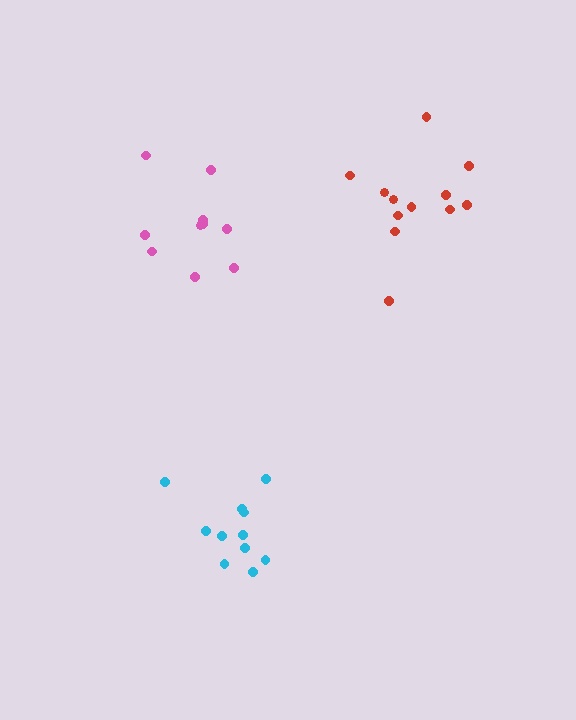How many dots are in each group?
Group 1: 12 dots, Group 2: 10 dots, Group 3: 11 dots (33 total).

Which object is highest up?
The red cluster is topmost.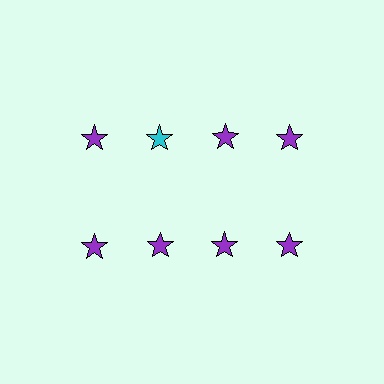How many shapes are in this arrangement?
There are 8 shapes arranged in a grid pattern.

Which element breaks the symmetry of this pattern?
The cyan star in the top row, second from left column breaks the symmetry. All other shapes are purple stars.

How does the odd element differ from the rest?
It has a different color: cyan instead of purple.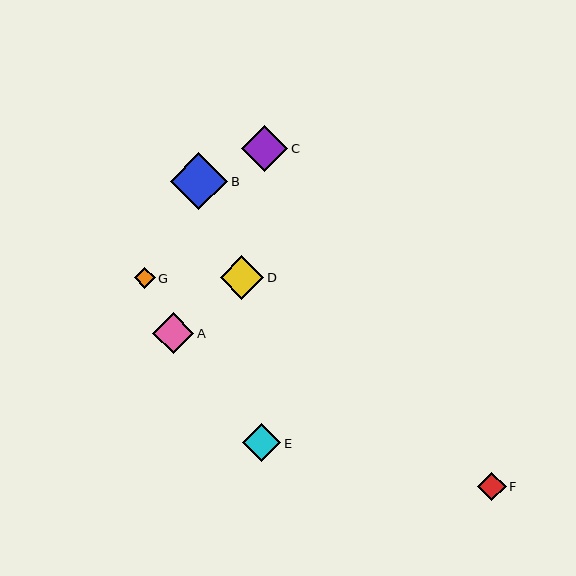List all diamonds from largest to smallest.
From largest to smallest: B, C, D, A, E, F, G.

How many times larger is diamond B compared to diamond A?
Diamond B is approximately 1.4 times the size of diamond A.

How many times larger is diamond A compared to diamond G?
Diamond A is approximately 1.9 times the size of diamond G.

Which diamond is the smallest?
Diamond G is the smallest with a size of approximately 21 pixels.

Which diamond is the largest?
Diamond B is the largest with a size of approximately 58 pixels.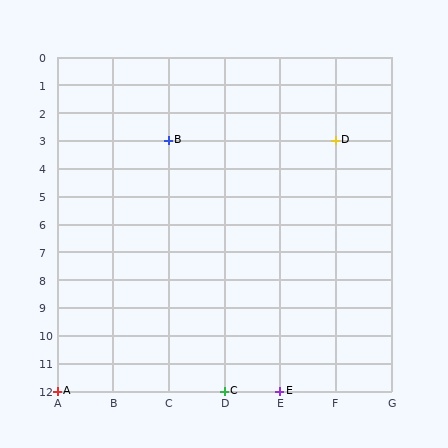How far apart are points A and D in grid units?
Points A and D are 5 columns and 9 rows apart (about 10.3 grid units diagonally).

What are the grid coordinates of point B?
Point B is at grid coordinates (C, 3).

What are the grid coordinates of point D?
Point D is at grid coordinates (F, 3).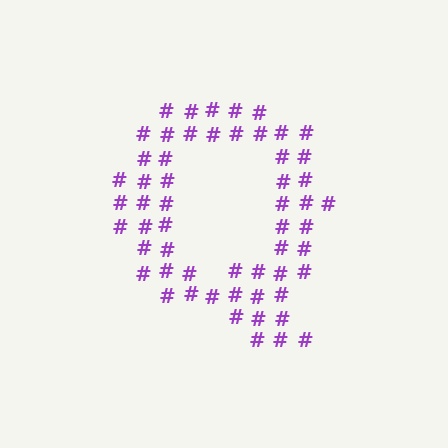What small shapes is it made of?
It is made of small hash symbols.